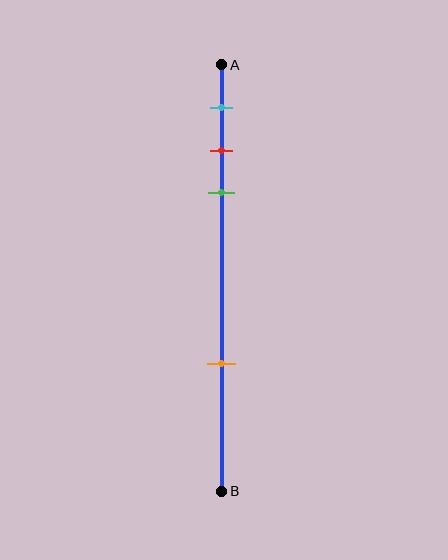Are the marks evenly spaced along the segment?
No, the marks are not evenly spaced.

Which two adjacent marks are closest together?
The red and green marks are the closest adjacent pair.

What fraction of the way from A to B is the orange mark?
The orange mark is approximately 70% (0.7) of the way from A to B.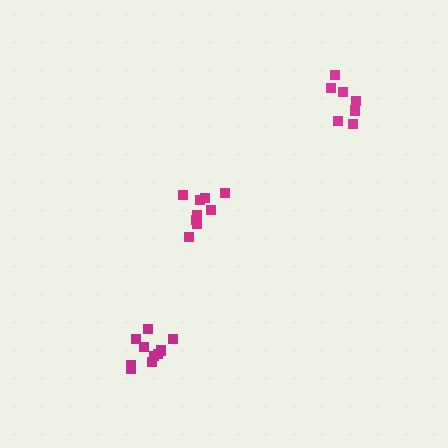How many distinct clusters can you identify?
There are 3 distinct clusters.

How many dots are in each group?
Group 1: 9 dots, Group 2: 10 dots, Group 3: 7 dots (26 total).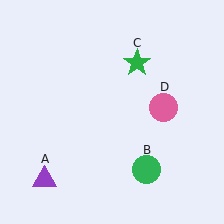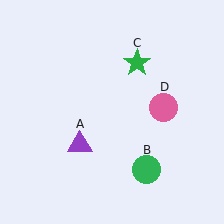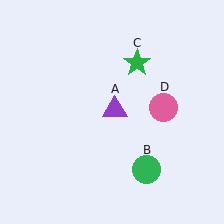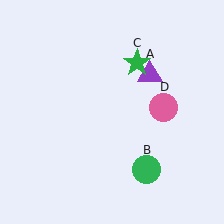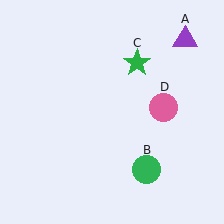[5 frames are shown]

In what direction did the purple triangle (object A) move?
The purple triangle (object A) moved up and to the right.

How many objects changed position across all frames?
1 object changed position: purple triangle (object A).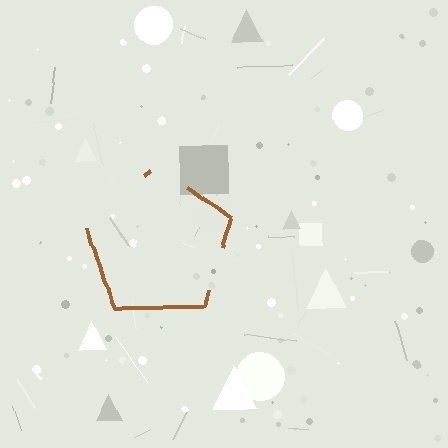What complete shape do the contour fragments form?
The contour fragments form a pentagon.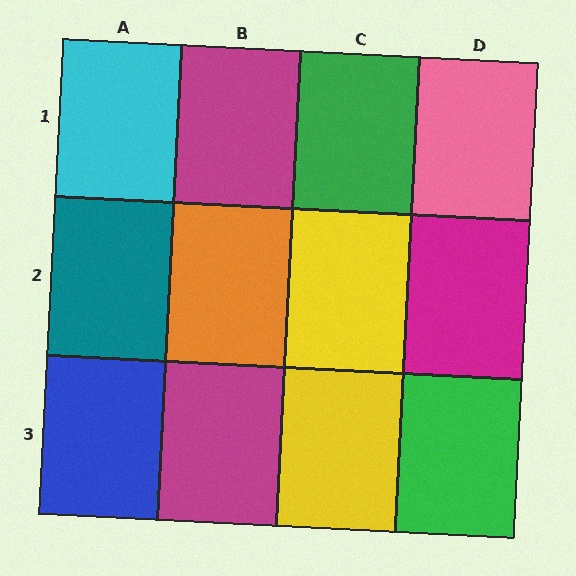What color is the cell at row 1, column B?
Magenta.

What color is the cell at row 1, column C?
Green.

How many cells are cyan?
1 cell is cyan.